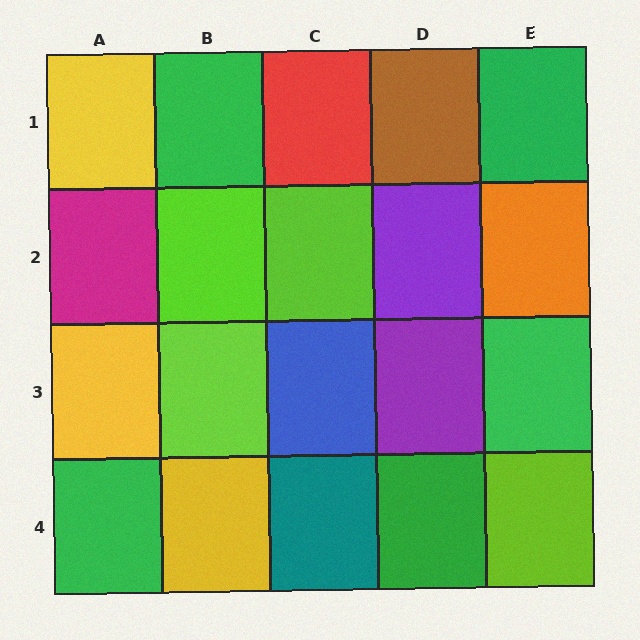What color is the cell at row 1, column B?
Green.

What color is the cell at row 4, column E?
Lime.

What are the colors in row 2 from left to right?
Magenta, lime, lime, purple, orange.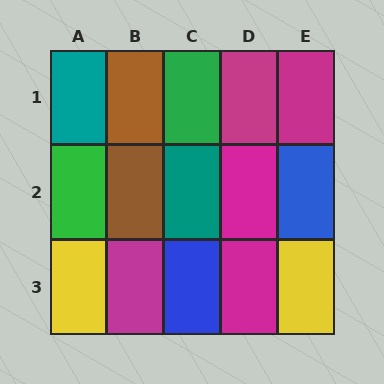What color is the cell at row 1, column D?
Magenta.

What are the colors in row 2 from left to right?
Green, brown, teal, magenta, blue.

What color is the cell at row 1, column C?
Green.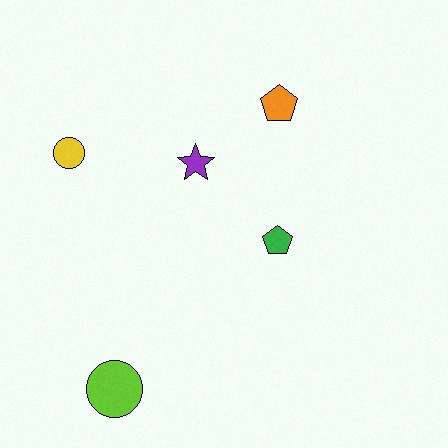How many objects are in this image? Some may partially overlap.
There are 5 objects.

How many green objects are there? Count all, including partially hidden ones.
There is 1 green object.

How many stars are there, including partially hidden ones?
There is 1 star.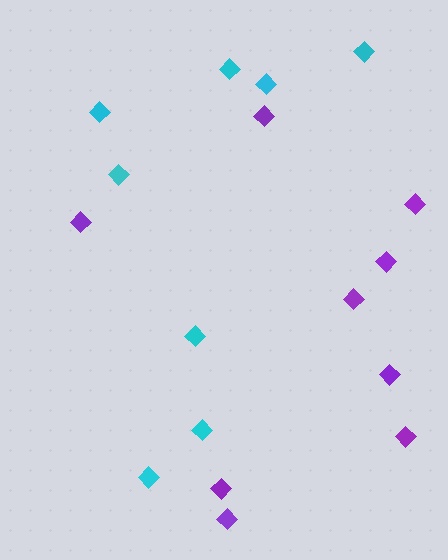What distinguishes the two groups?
There are 2 groups: one group of cyan diamonds (8) and one group of purple diamonds (9).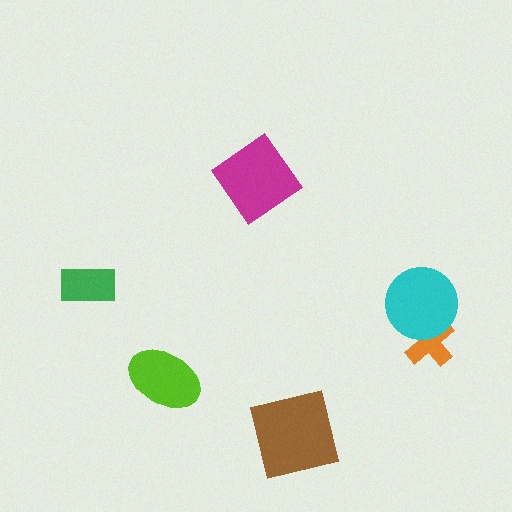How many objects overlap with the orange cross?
1 object overlaps with the orange cross.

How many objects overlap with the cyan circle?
1 object overlaps with the cyan circle.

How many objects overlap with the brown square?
0 objects overlap with the brown square.